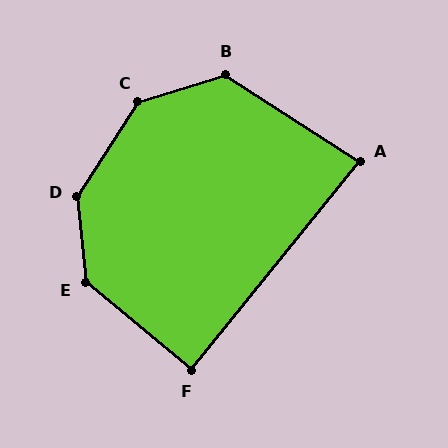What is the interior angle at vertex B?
Approximately 130 degrees (obtuse).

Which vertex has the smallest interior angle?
A, at approximately 84 degrees.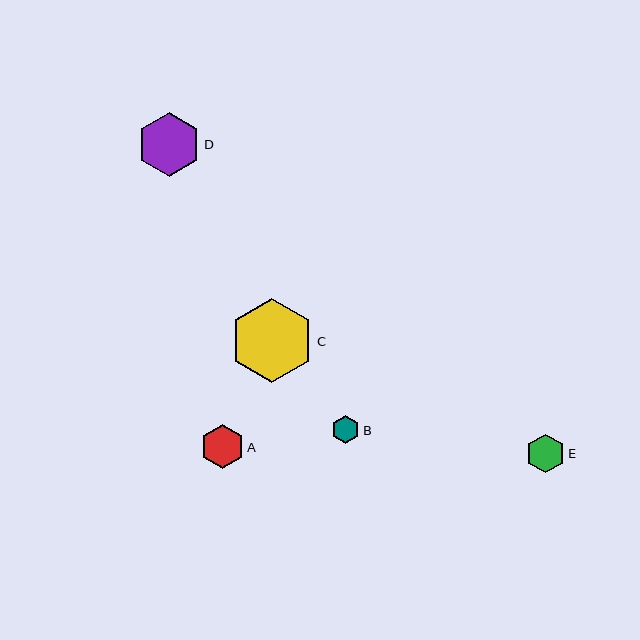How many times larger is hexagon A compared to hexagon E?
Hexagon A is approximately 1.1 times the size of hexagon E.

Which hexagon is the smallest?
Hexagon B is the smallest with a size of approximately 28 pixels.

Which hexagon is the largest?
Hexagon C is the largest with a size of approximately 83 pixels.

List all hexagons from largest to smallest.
From largest to smallest: C, D, A, E, B.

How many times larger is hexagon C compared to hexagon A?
Hexagon C is approximately 1.9 times the size of hexagon A.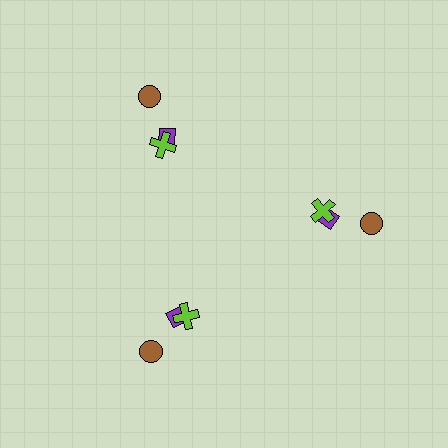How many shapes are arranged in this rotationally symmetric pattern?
There are 9 shapes, arranged in 3 groups of 3.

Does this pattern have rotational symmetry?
Yes, this pattern has 3-fold rotational symmetry. It looks the same after rotating 120 degrees around the center.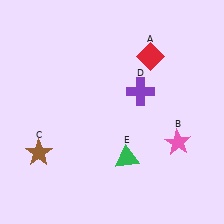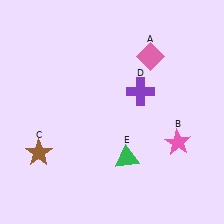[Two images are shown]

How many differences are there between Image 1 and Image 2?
There is 1 difference between the two images.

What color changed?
The diamond (A) changed from red in Image 1 to pink in Image 2.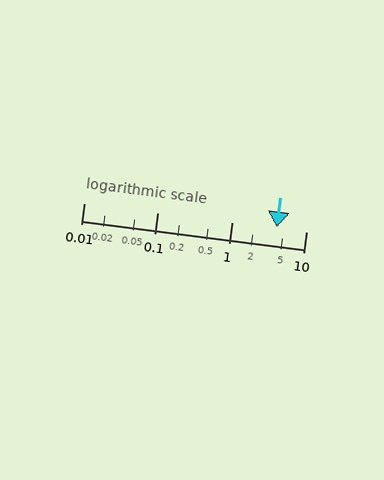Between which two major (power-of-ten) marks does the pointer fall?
The pointer is between 1 and 10.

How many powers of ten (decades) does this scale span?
The scale spans 3 decades, from 0.01 to 10.